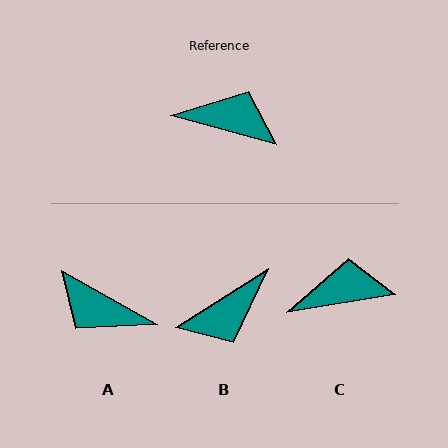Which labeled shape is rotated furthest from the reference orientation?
A, about 166 degrees away.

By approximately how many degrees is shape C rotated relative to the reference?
Approximately 24 degrees counter-clockwise.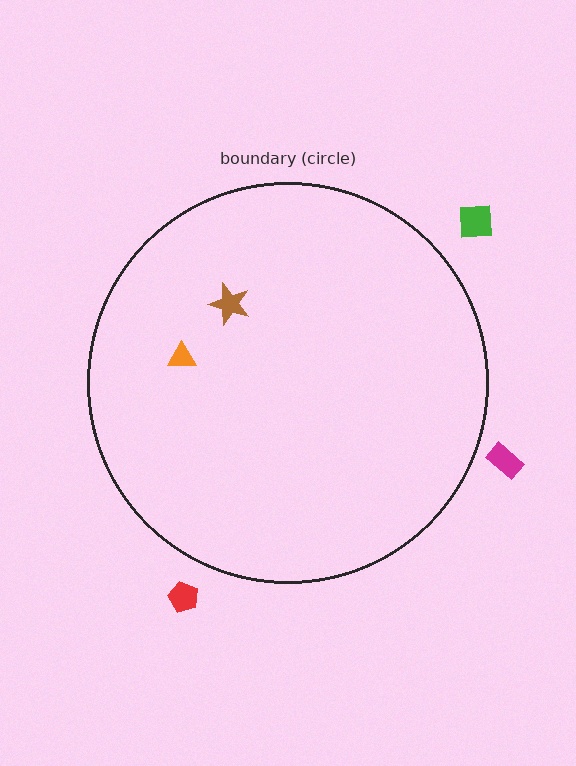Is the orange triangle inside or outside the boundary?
Inside.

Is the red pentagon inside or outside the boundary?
Outside.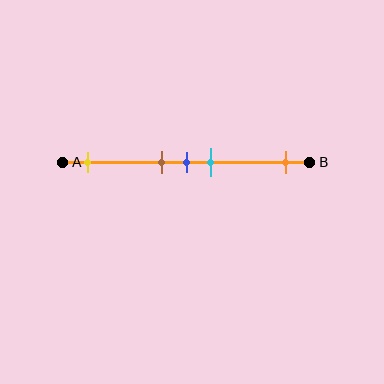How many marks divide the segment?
There are 5 marks dividing the segment.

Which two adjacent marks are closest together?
The brown and blue marks are the closest adjacent pair.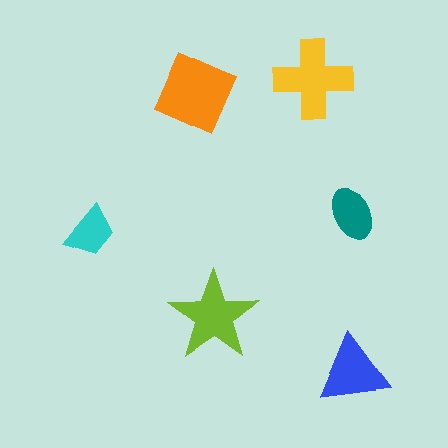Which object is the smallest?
The cyan trapezoid.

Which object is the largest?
The orange diamond.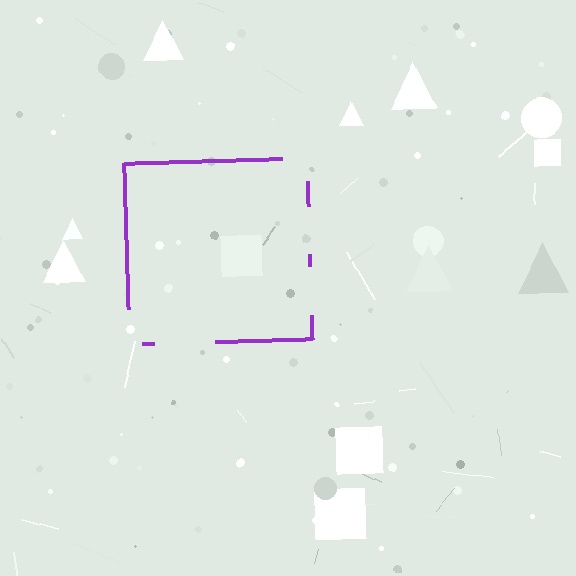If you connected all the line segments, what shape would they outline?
They would outline a square.